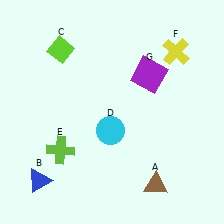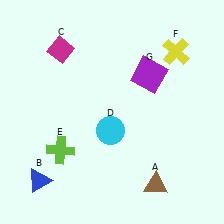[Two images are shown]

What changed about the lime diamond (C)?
In Image 1, C is lime. In Image 2, it changed to magenta.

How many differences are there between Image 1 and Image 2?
There is 1 difference between the two images.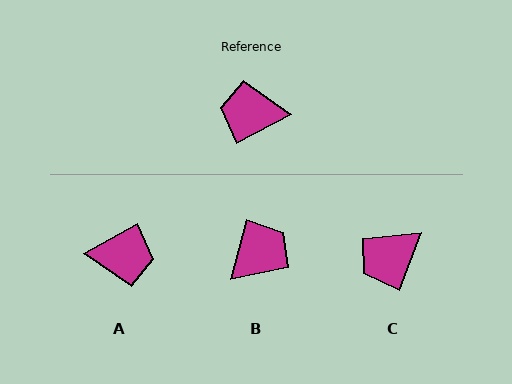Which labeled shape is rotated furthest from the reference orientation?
A, about 180 degrees away.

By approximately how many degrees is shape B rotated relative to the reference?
Approximately 133 degrees clockwise.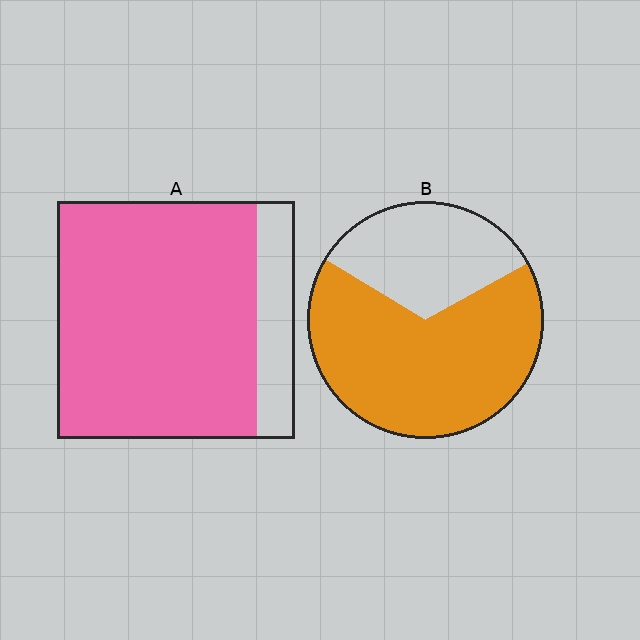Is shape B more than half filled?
Yes.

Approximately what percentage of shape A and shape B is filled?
A is approximately 85% and B is approximately 65%.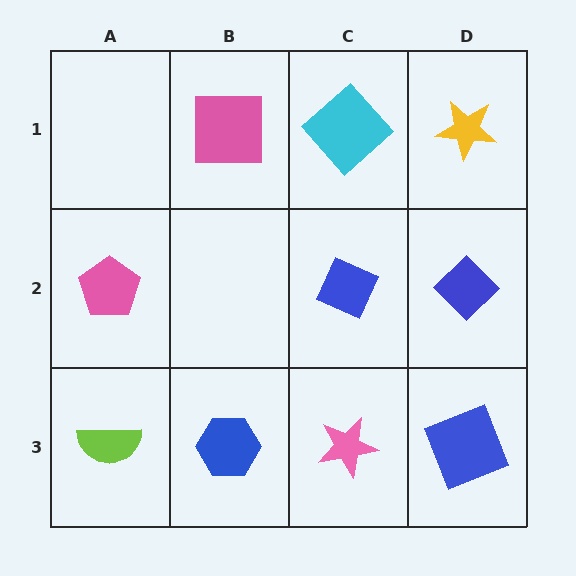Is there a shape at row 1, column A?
No, that cell is empty.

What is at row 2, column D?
A blue diamond.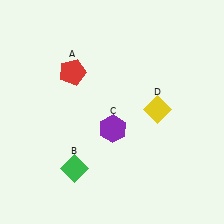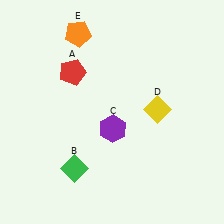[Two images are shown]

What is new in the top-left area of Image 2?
An orange pentagon (E) was added in the top-left area of Image 2.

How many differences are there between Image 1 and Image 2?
There is 1 difference between the two images.